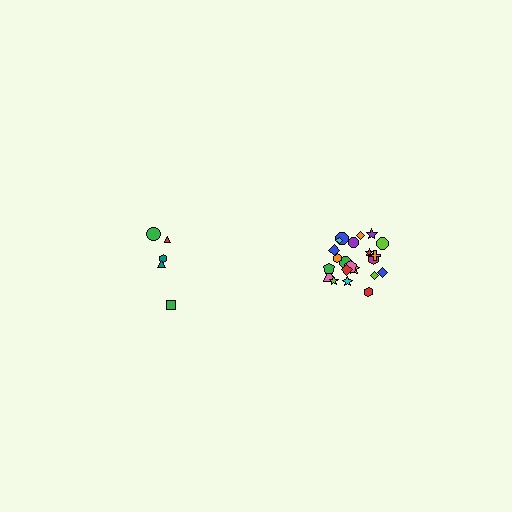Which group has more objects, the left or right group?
The right group.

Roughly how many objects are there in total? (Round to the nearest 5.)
Roughly 25 objects in total.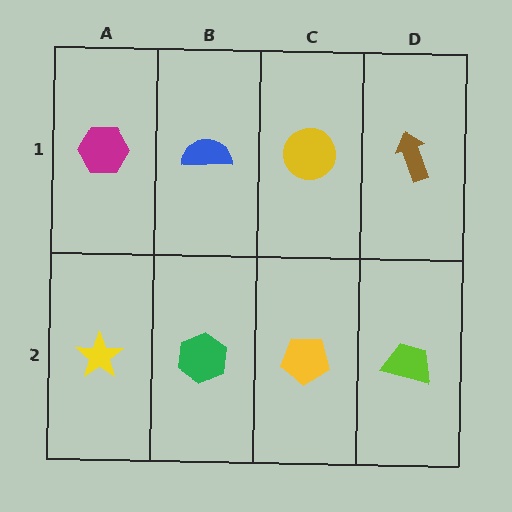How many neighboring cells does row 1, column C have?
3.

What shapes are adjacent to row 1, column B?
A green hexagon (row 2, column B), a magenta hexagon (row 1, column A), a yellow circle (row 1, column C).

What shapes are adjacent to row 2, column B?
A blue semicircle (row 1, column B), a yellow star (row 2, column A), a yellow pentagon (row 2, column C).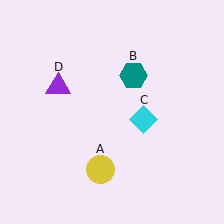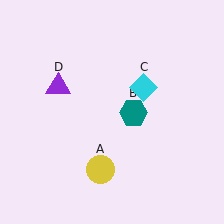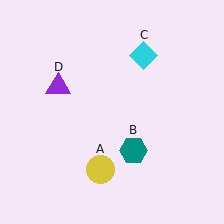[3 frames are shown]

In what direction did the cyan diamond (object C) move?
The cyan diamond (object C) moved up.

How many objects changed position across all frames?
2 objects changed position: teal hexagon (object B), cyan diamond (object C).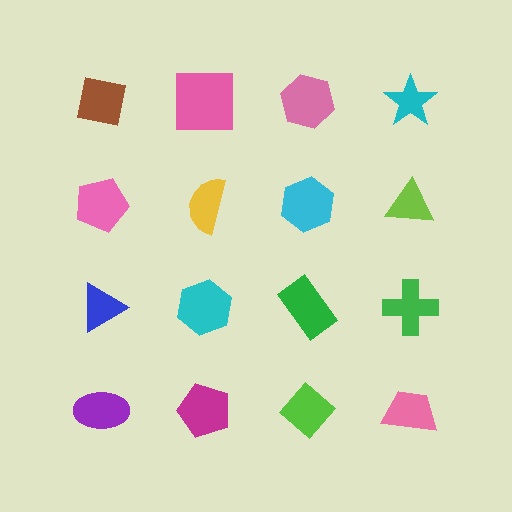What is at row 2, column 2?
A yellow semicircle.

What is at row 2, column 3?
A cyan hexagon.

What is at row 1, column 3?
A pink hexagon.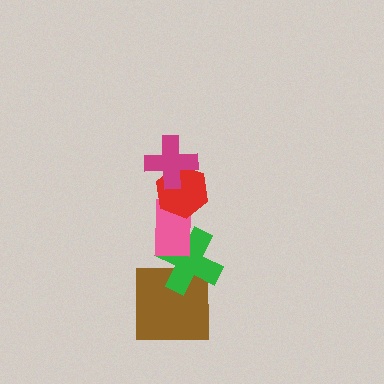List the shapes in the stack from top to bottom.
From top to bottom: the magenta cross, the red hexagon, the pink rectangle, the green cross, the brown square.